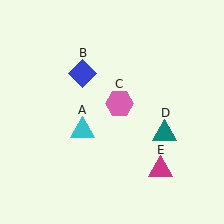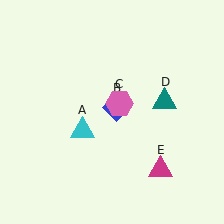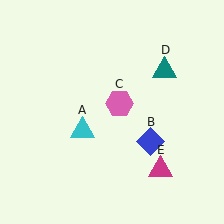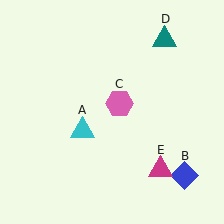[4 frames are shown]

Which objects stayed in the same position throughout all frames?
Cyan triangle (object A) and pink hexagon (object C) and magenta triangle (object E) remained stationary.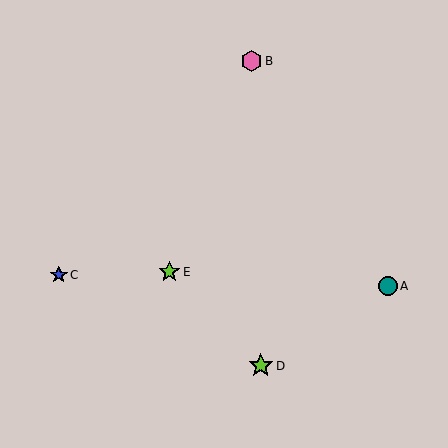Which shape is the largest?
The lime star (labeled D) is the largest.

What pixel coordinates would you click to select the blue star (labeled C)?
Click at (59, 275) to select the blue star C.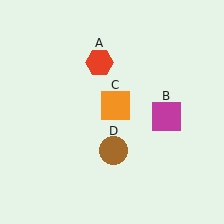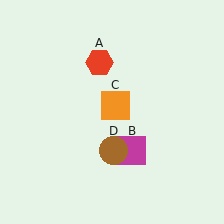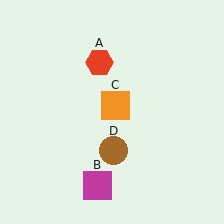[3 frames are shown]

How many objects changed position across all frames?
1 object changed position: magenta square (object B).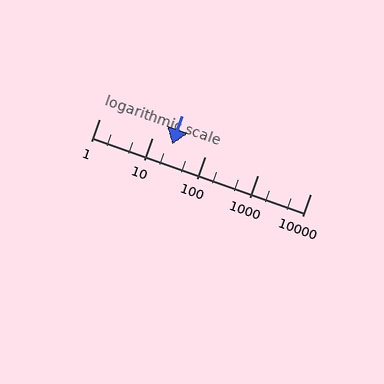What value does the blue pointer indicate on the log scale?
The pointer indicates approximately 24.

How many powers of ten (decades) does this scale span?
The scale spans 4 decades, from 1 to 10000.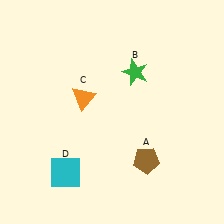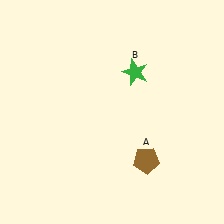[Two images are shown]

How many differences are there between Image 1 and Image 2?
There are 2 differences between the two images.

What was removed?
The cyan square (D), the orange triangle (C) were removed in Image 2.